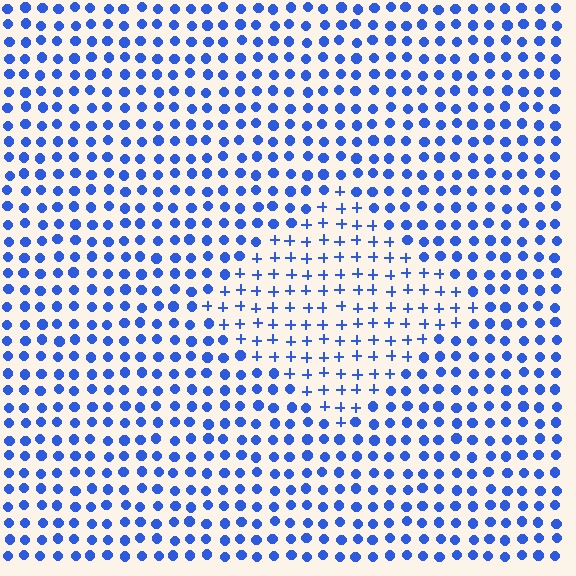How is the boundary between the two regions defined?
The boundary is defined by a change in element shape: plus signs inside vs. circles outside. All elements share the same color and spacing.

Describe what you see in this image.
The image is filled with small blue elements arranged in a uniform grid. A diamond-shaped region contains plus signs, while the surrounding area contains circles. The boundary is defined purely by the change in element shape.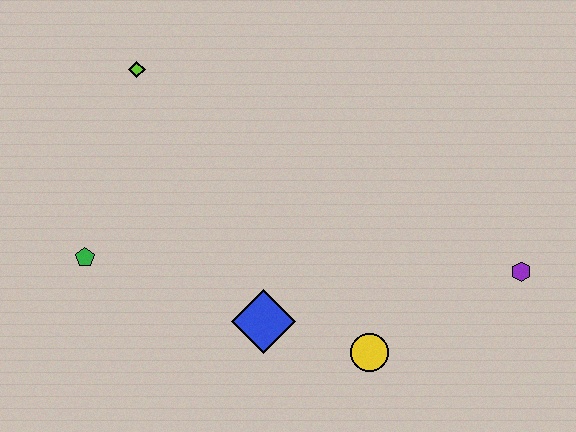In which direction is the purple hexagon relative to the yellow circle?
The purple hexagon is to the right of the yellow circle.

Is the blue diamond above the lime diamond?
No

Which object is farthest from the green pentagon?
The purple hexagon is farthest from the green pentagon.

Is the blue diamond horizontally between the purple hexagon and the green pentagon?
Yes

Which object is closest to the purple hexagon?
The yellow circle is closest to the purple hexagon.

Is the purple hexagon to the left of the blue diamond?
No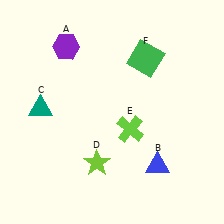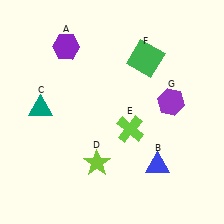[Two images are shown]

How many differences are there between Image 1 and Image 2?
There is 1 difference between the two images.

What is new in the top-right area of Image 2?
A purple hexagon (G) was added in the top-right area of Image 2.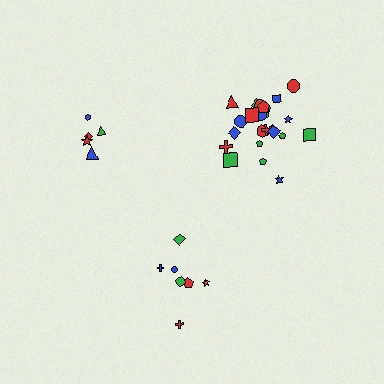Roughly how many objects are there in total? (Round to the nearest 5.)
Roughly 35 objects in total.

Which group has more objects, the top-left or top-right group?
The top-right group.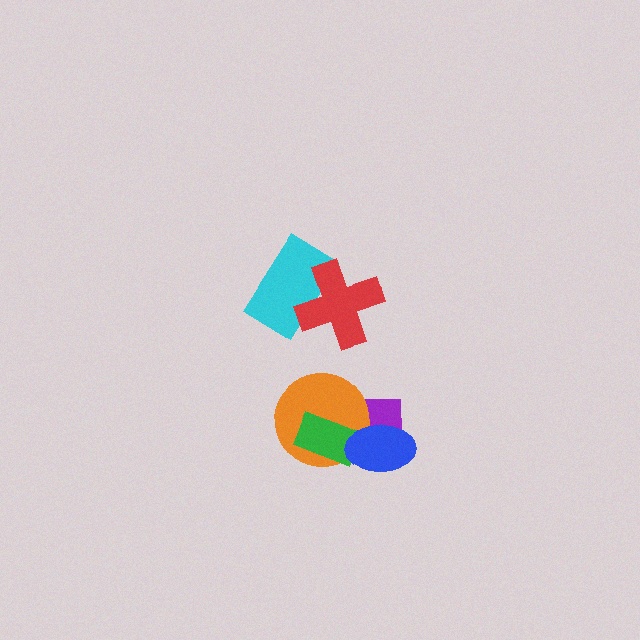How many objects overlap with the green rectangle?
3 objects overlap with the green rectangle.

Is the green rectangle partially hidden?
Yes, it is partially covered by another shape.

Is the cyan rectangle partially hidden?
Yes, it is partially covered by another shape.